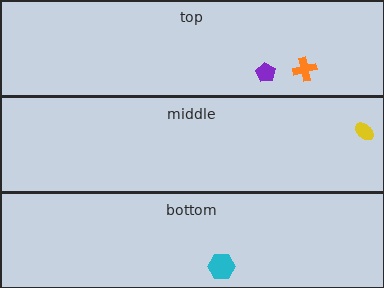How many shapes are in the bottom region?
1.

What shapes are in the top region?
The purple pentagon, the orange cross.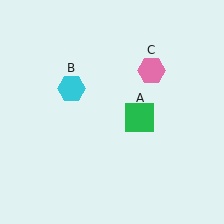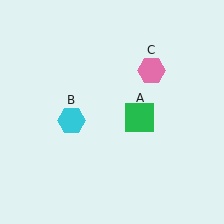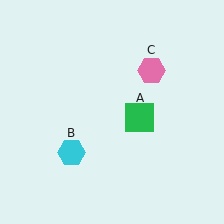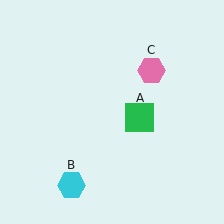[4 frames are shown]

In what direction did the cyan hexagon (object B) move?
The cyan hexagon (object B) moved down.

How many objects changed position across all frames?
1 object changed position: cyan hexagon (object B).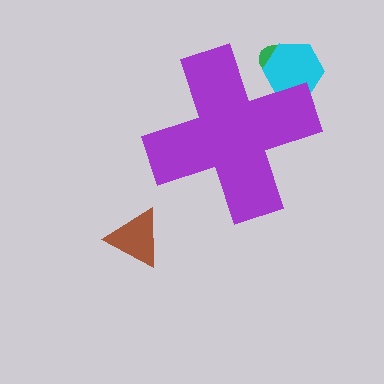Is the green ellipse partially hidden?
Yes, the green ellipse is partially hidden behind the purple cross.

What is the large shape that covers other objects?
A purple cross.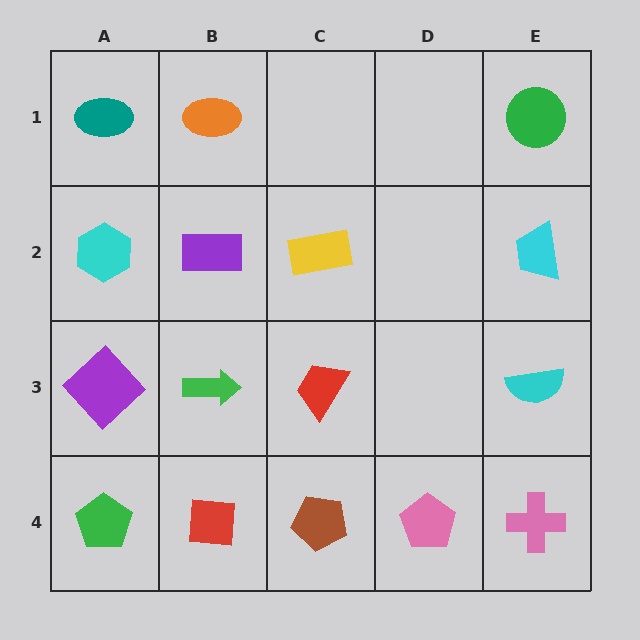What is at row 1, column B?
An orange ellipse.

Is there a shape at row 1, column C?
No, that cell is empty.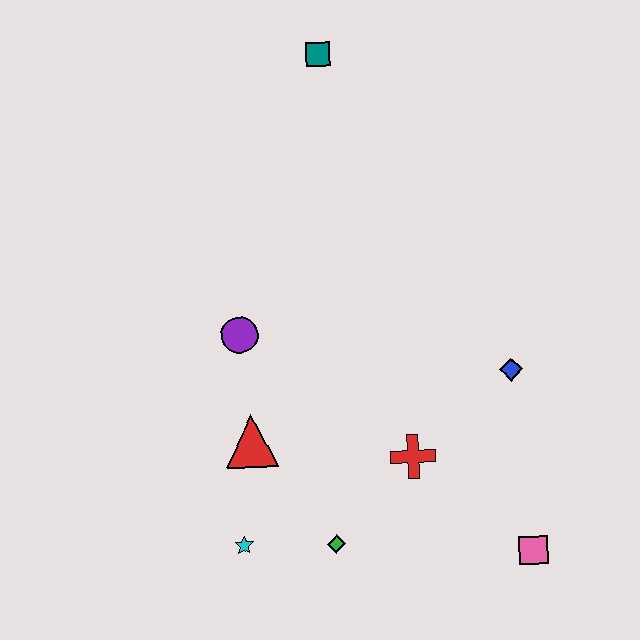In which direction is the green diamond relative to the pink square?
The green diamond is to the left of the pink square.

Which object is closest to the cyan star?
The green diamond is closest to the cyan star.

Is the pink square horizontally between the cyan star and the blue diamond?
No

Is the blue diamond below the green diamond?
No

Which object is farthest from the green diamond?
The teal square is farthest from the green diamond.